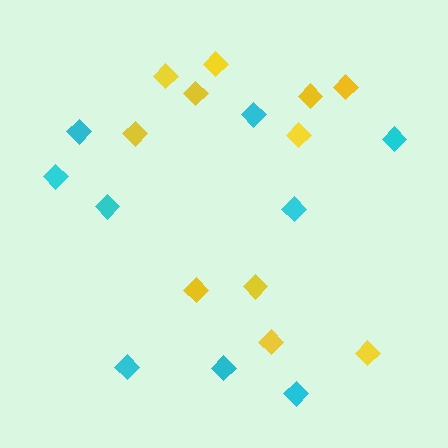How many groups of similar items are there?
There are 2 groups: one group of yellow diamonds (11) and one group of cyan diamonds (9).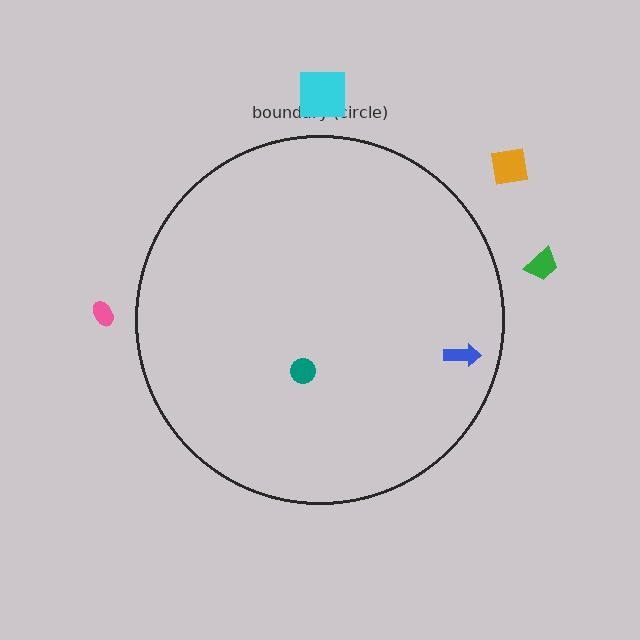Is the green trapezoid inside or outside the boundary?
Outside.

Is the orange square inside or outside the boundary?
Outside.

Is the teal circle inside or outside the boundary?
Inside.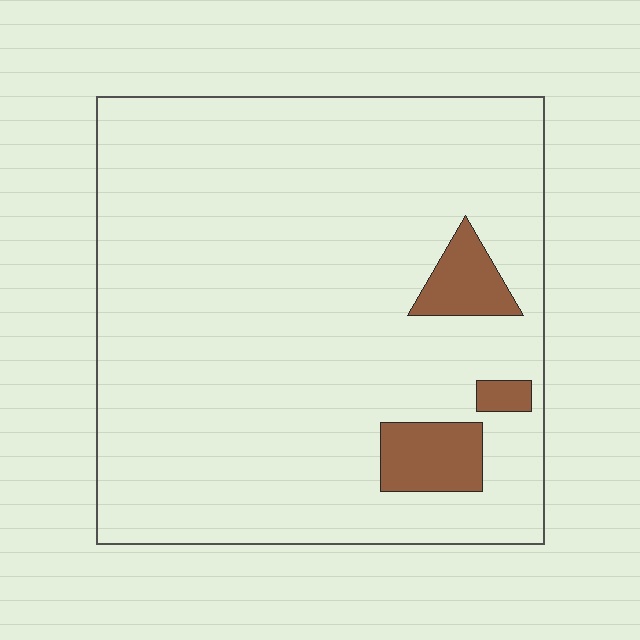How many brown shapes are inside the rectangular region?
3.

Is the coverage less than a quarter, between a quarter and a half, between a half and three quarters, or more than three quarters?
Less than a quarter.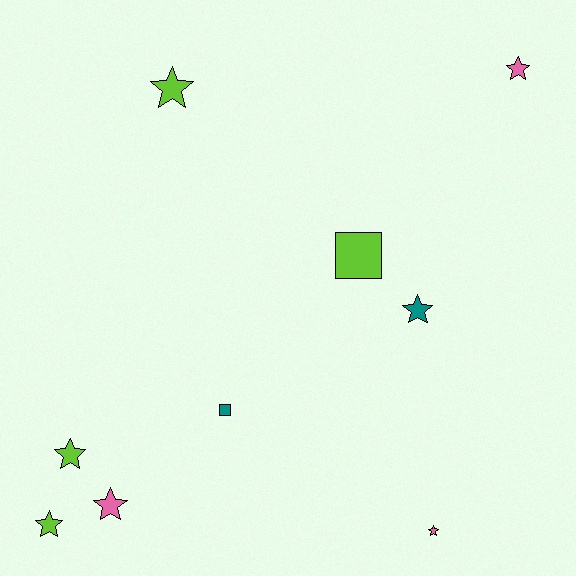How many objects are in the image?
There are 9 objects.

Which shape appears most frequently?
Star, with 7 objects.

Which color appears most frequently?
Lime, with 4 objects.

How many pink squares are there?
There are no pink squares.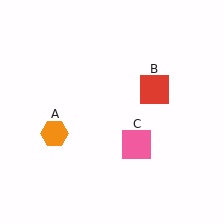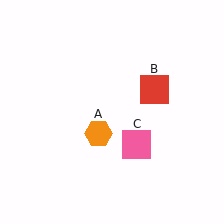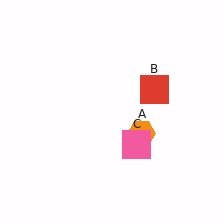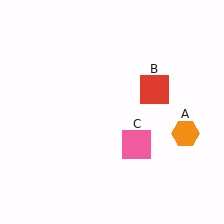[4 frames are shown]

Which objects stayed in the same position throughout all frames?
Red square (object B) and pink square (object C) remained stationary.